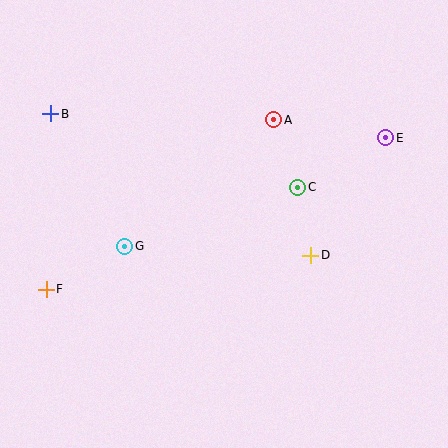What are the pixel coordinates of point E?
Point E is at (386, 138).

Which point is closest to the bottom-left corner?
Point F is closest to the bottom-left corner.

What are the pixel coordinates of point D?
Point D is at (311, 255).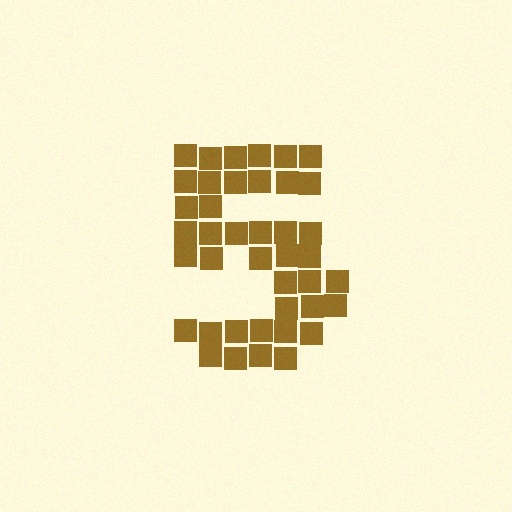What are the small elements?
The small elements are squares.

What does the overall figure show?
The overall figure shows the digit 5.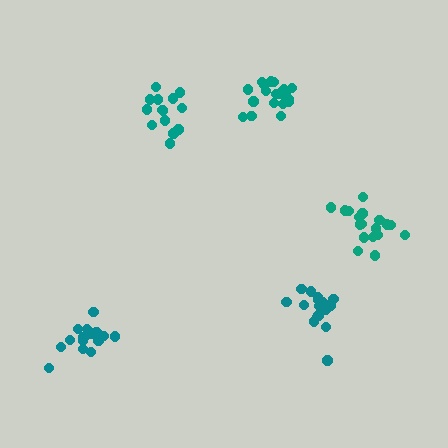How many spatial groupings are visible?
There are 5 spatial groupings.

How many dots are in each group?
Group 1: 16 dots, Group 2: 19 dots, Group 3: 16 dots, Group 4: 14 dots, Group 5: 18 dots (83 total).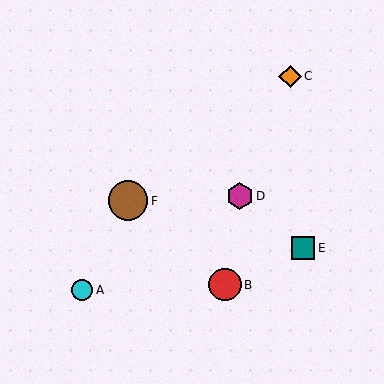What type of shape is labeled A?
Shape A is a cyan circle.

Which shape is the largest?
The brown circle (labeled F) is the largest.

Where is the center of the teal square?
The center of the teal square is at (303, 248).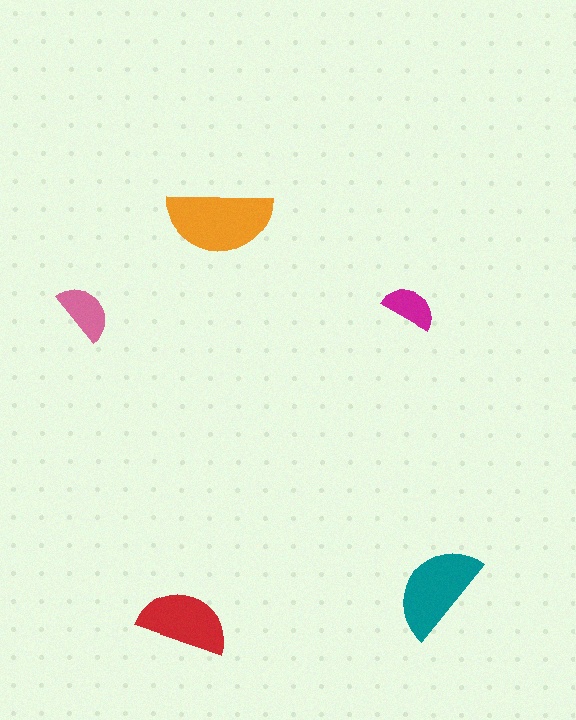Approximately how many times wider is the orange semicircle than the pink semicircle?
About 2 times wider.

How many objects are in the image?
There are 5 objects in the image.